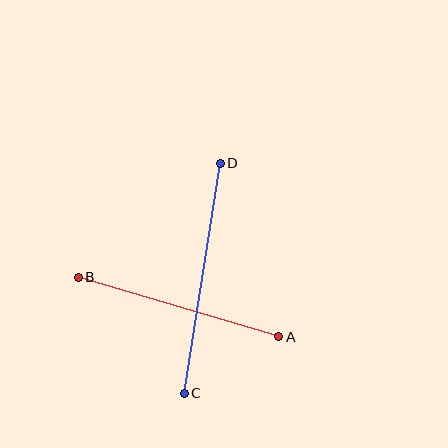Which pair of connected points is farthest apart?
Points C and D are farthest apart.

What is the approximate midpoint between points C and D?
The midpoint is at approximately (202, 278) pixels.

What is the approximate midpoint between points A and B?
The midpoint is at approximately (179, 307) pixels.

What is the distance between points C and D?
The distance is approximately 233 pixels.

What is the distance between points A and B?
The distance is approximately 209 pixels.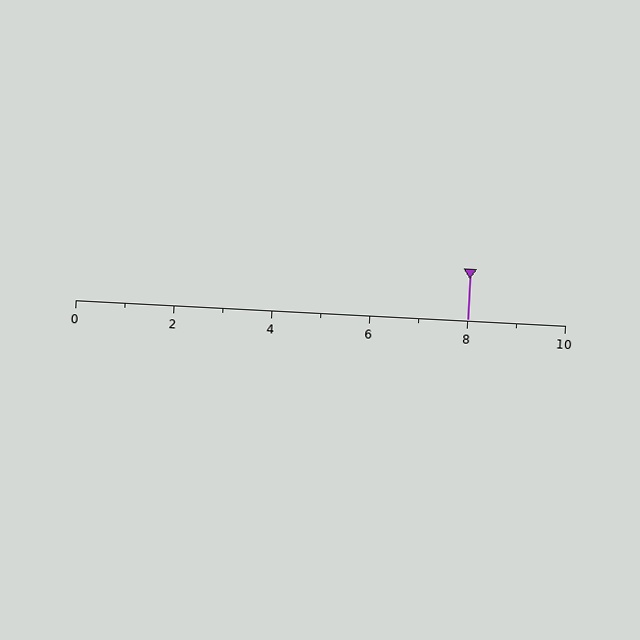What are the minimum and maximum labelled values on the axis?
The axis runs from 0 to 10.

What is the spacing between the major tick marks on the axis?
The major ticks are spaced 2 apart.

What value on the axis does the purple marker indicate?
The marker indicates approximately 8.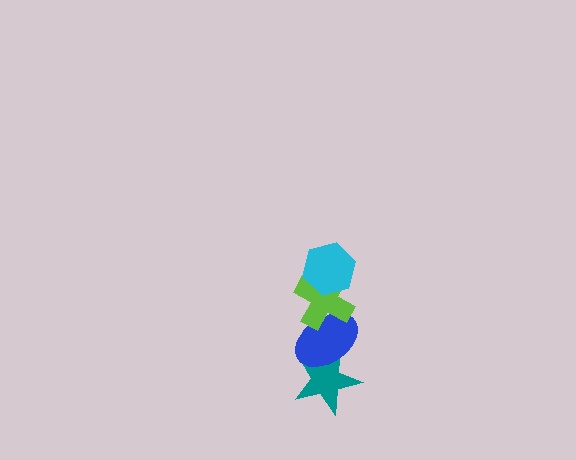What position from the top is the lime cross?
The lime cross is 2nd from the top.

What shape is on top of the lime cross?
The cyan hexagon is on top of the lime cross.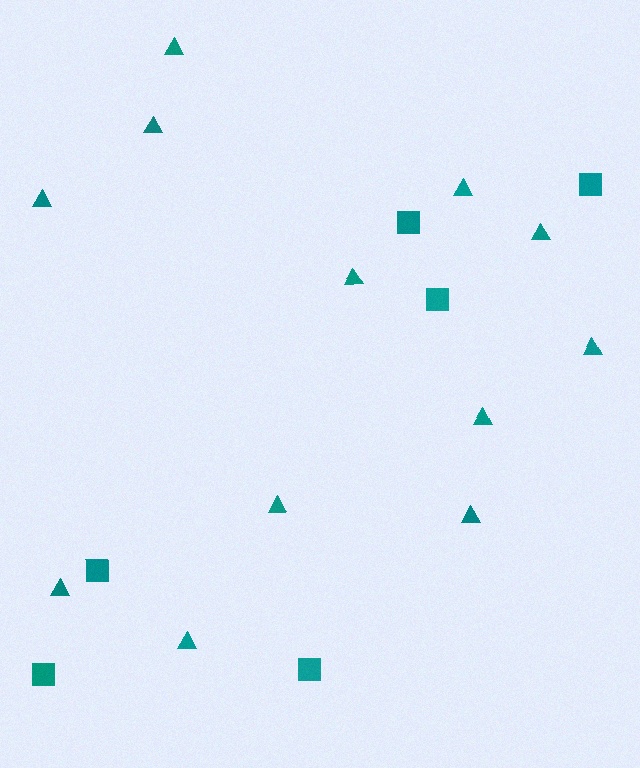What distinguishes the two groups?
There are 2 groups: one group of triangles (12) and one group of squares (6).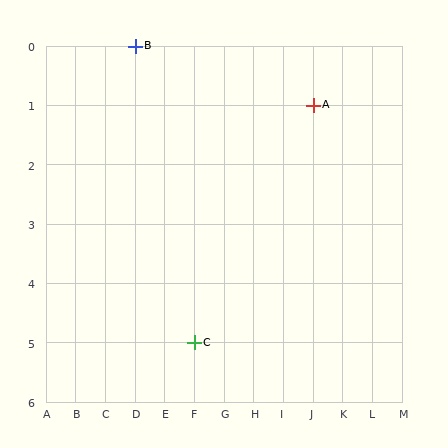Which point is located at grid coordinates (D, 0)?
Point B is at (D, 0).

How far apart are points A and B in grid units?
Points A and B are 6 columns and 1 row apart (about 6.1 grid units diagonally).